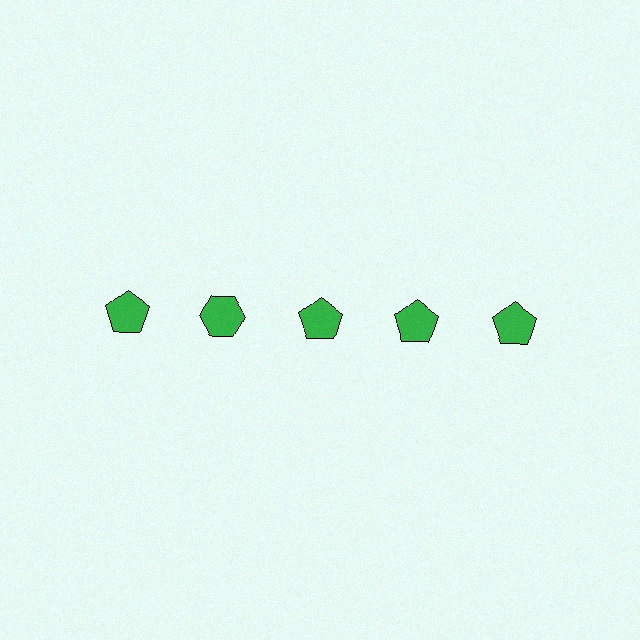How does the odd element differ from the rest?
It has a different shape: hexagon instead of pentagon.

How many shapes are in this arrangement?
There are 5 shapes arranged in a grid pattern.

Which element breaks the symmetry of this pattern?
The green hexagon in the top row, second from left column breaks the symmetry. All other shapes are green pentagons.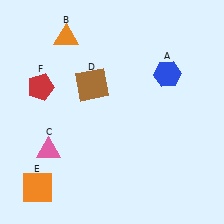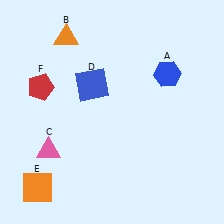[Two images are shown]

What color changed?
The square (D) changed from brown in Image 1 to blue in Image 2.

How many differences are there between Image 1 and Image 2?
There is 1 difference between the two images.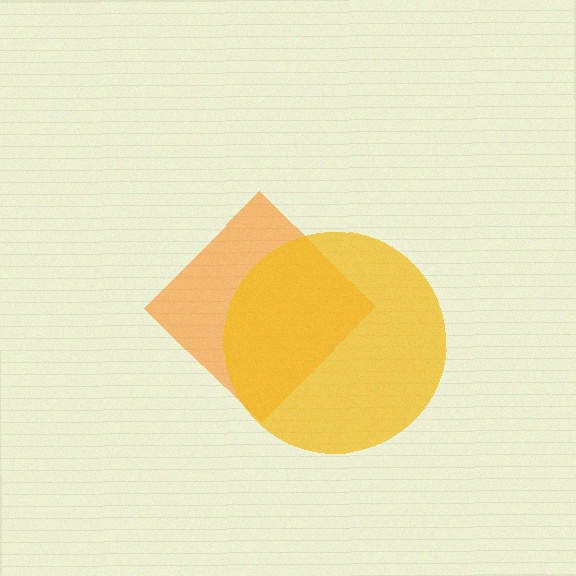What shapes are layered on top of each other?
The layered shapes are: an orange diamond, a yellow circle.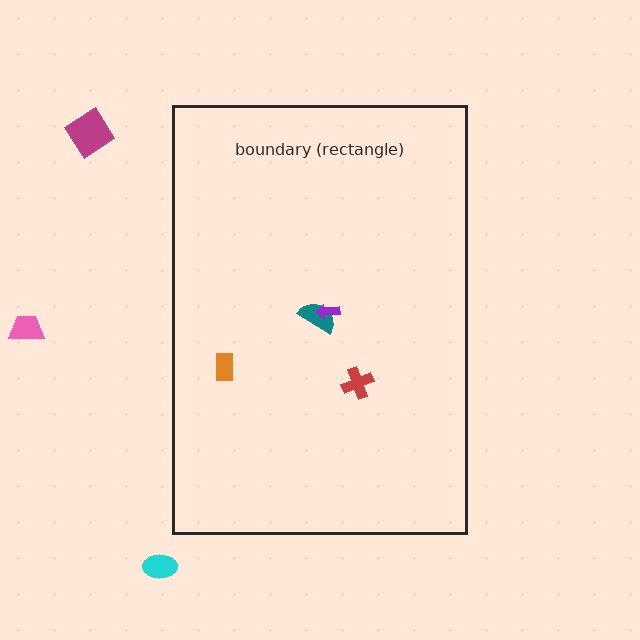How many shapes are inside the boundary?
4 inside, 3 outside.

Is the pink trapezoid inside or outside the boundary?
Outside.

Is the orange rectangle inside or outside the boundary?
Inside.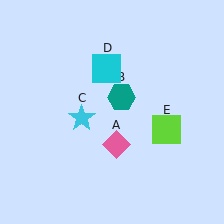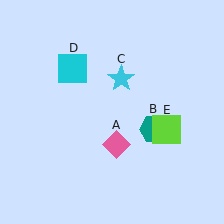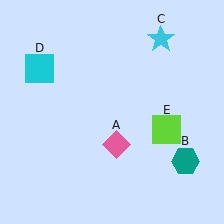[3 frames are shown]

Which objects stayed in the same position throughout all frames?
Pink diamond (object A) and lime square (object E) remained stationary.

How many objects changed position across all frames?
3 objects changed position: teal hexagon (object B), cyan star (object C), cyan square (object D).